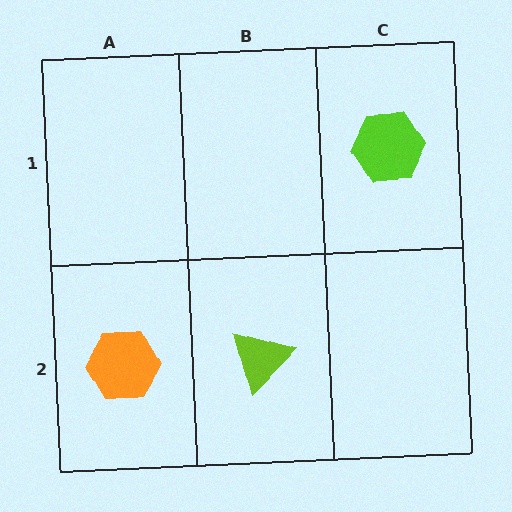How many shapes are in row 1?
1 shape.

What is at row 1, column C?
A lime hexagon.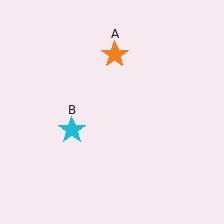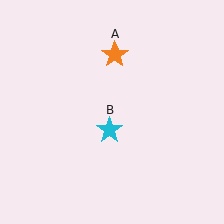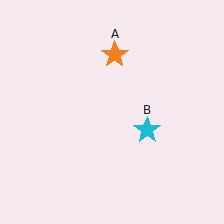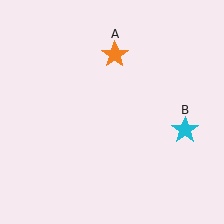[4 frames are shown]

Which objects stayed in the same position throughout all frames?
Orange star (object A) remained stationary.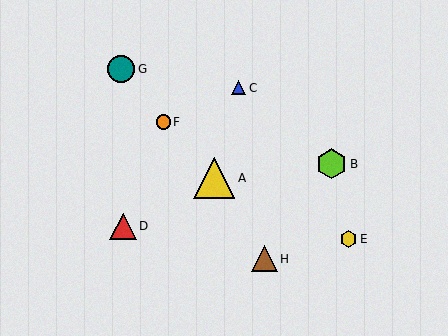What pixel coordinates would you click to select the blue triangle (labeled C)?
Click at (239, 88) to select the blue triangle C.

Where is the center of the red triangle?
The center of the red triangle is at (123, 226).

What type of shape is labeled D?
Shape D is a red triangle.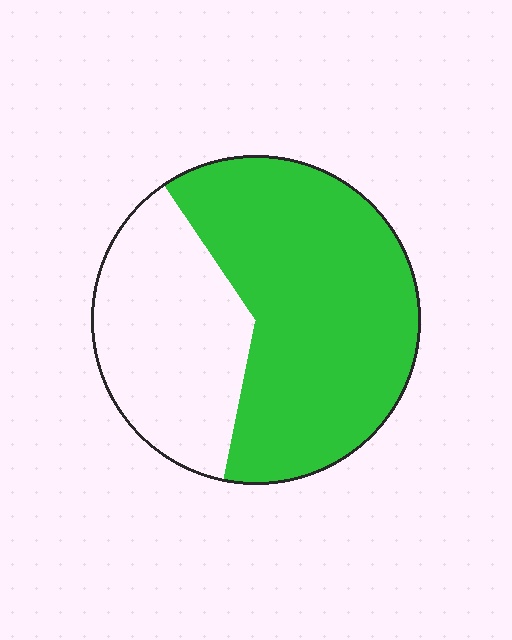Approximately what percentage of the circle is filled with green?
Approximately 65%.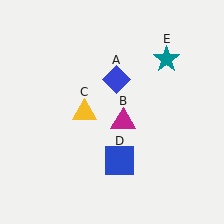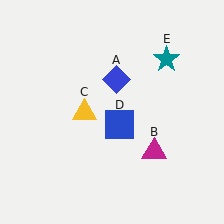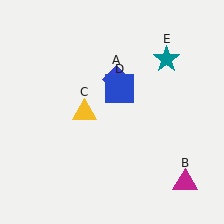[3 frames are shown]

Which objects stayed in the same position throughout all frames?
Blue diamond (object A) and yellow triangle (object C) and teal star (object E) remained stationary.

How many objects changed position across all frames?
2 objects changed position: magenta triangle (object B), blue square (object D).